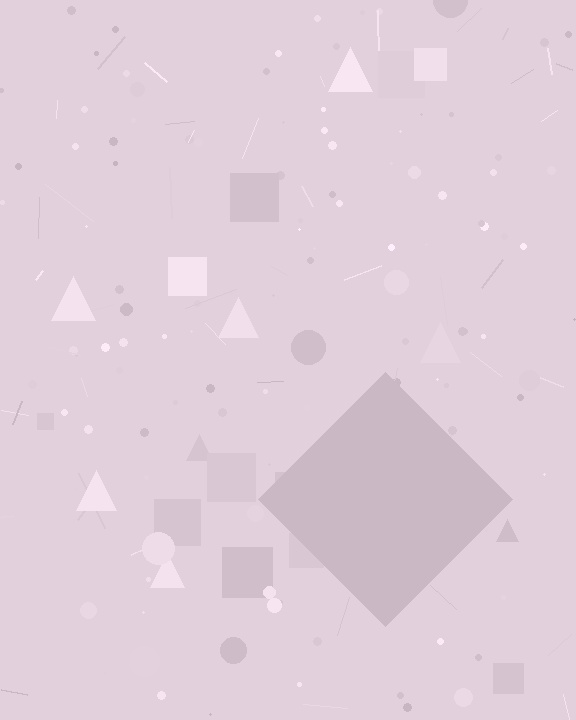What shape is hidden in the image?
A diamond is hidden in the image.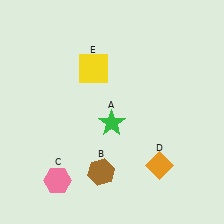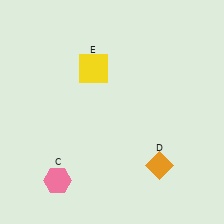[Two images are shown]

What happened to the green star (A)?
The green star (A) was removed in Image 2. It was in the bottom-left area of Image 1.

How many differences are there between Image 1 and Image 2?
There are 2 differences between the two images.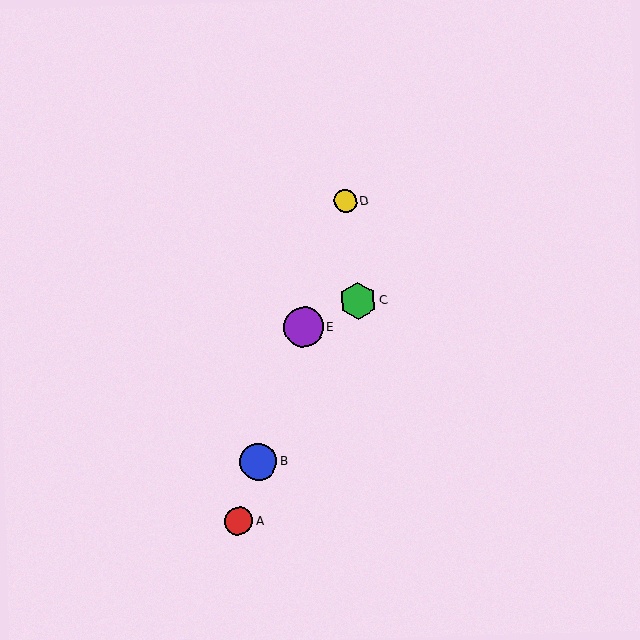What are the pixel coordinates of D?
Object D is at (346, 201).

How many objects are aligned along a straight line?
4 objects (A, B, D, E) are aligned along a straight line.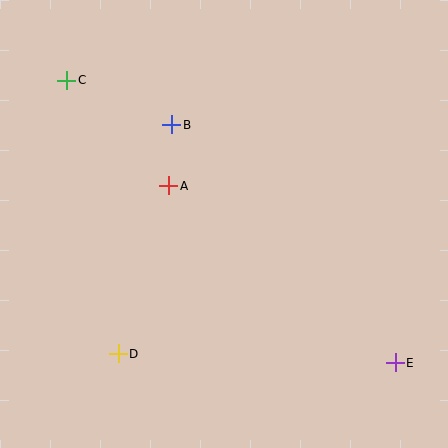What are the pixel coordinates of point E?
Point E is at (395, 363).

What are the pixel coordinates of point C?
Point C is at (67, 80).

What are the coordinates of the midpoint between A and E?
The midpoint between A and E is at (282, 274).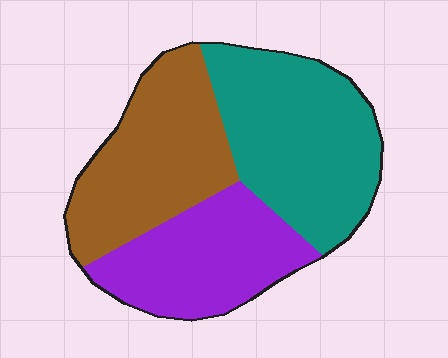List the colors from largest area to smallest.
From largest to smallest: teal, brown, purple.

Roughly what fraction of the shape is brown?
Brown takes up about one third (1/3) of the shape.